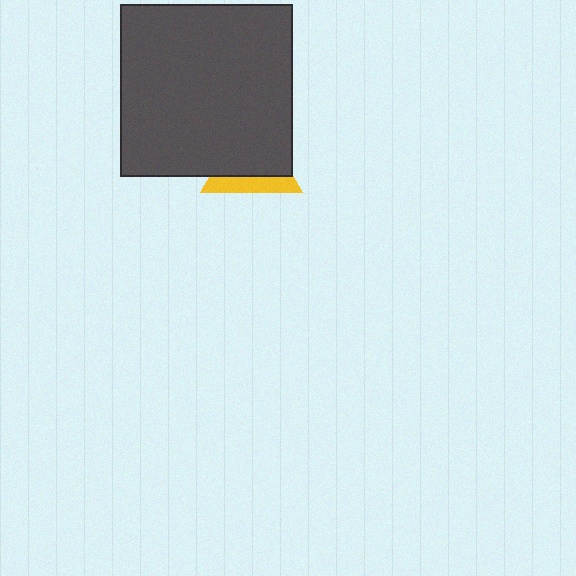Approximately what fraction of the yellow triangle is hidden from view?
Roughly 68% of the yellow triangle is hidden behind the dark gray square.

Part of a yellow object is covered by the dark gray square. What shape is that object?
It is a triangle.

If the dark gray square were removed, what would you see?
You would see the complete yellow triangle.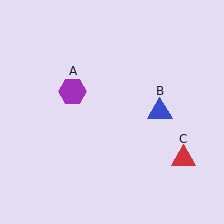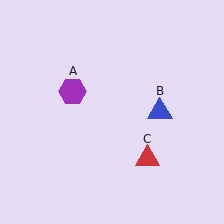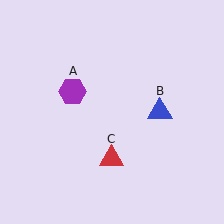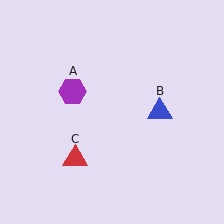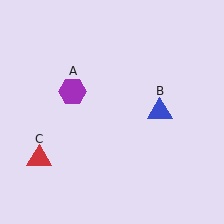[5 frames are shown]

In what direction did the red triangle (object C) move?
The red triangle (object C) moved left.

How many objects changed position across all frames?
1 object changed position: red triangle (object C).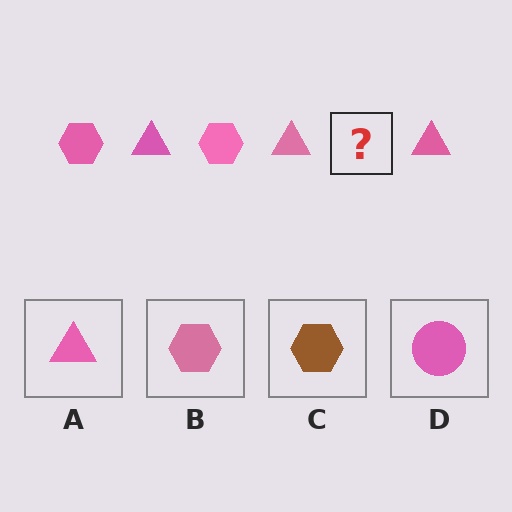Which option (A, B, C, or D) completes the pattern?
B.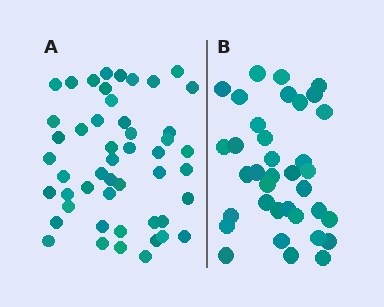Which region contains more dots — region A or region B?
Region A (the left region) has more dots.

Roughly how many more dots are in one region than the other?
Region A has approximately 15 more dots than region B.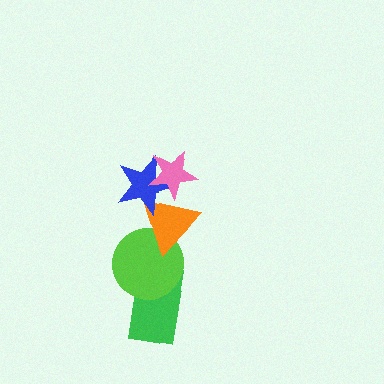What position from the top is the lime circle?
The lime circle is 4th from the top.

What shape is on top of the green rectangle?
The lime circle is on top of the green rectangle.